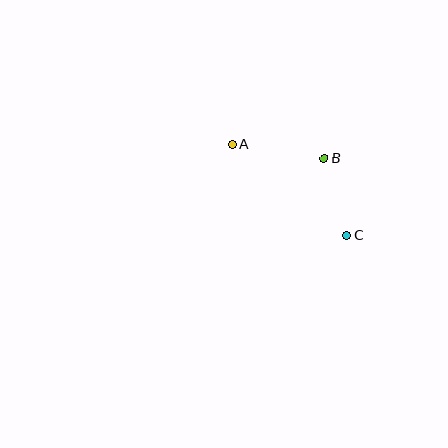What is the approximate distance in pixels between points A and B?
The distance between A and B is approximately 93 pixels.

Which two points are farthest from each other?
Points A and C are farthest from each other.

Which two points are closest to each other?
Points B and C are closest to each other.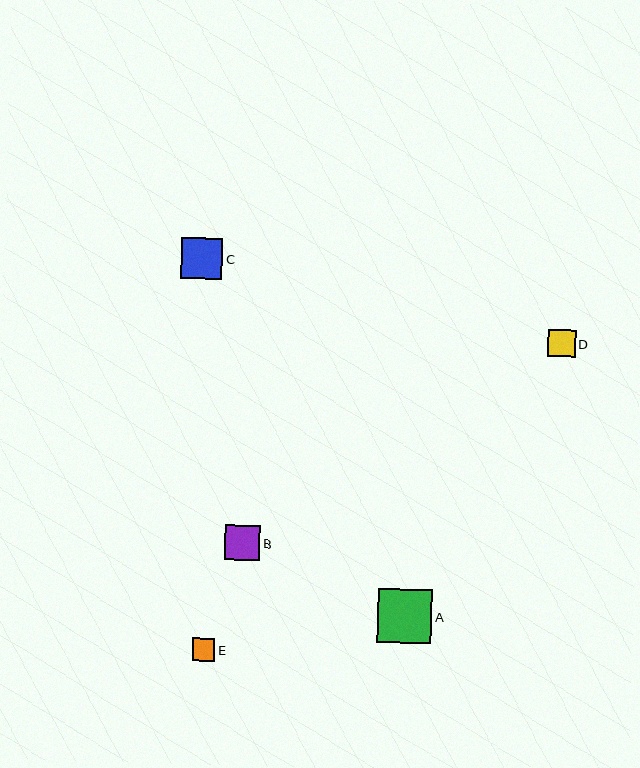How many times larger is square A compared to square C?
Square A is approximately 1.3 times the size of square C.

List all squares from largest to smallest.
From largest to smallest: A, C, B, D, E.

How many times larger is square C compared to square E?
Square C is approximately 1.9 times the size of square E.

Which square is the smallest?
Square E is the smallest with a size of approximately 22 pixels.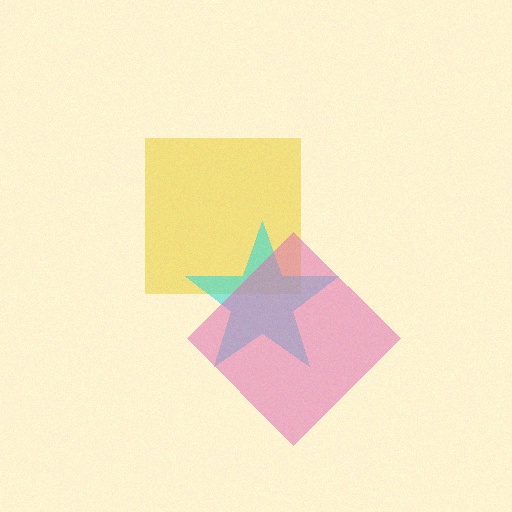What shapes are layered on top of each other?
The layered shapes are: a yellow square, a cyan star, a pink diamond.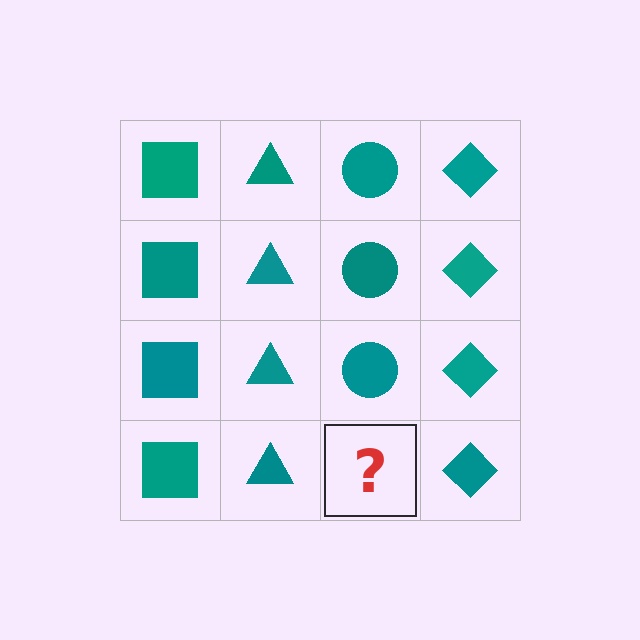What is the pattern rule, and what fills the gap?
The rule is that each column has a consistent shape. The gap should be filled with a teal circle.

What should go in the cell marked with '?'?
The missing cell should contain a teal circle.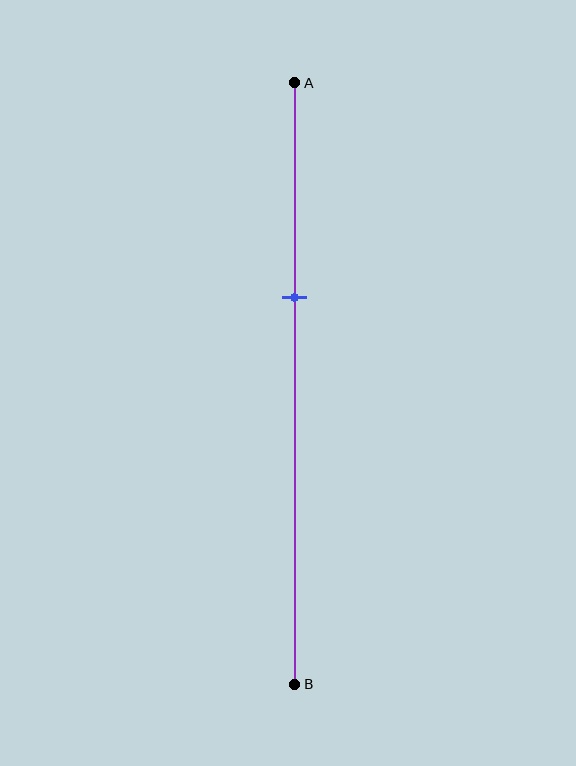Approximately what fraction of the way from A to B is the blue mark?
The blue mark is approximately 35% of the way from A to B.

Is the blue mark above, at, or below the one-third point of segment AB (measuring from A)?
The blue mark is approximately at the one-third point of segment AB.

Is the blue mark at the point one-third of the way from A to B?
Yes, the mark is approximately at the one-third point.